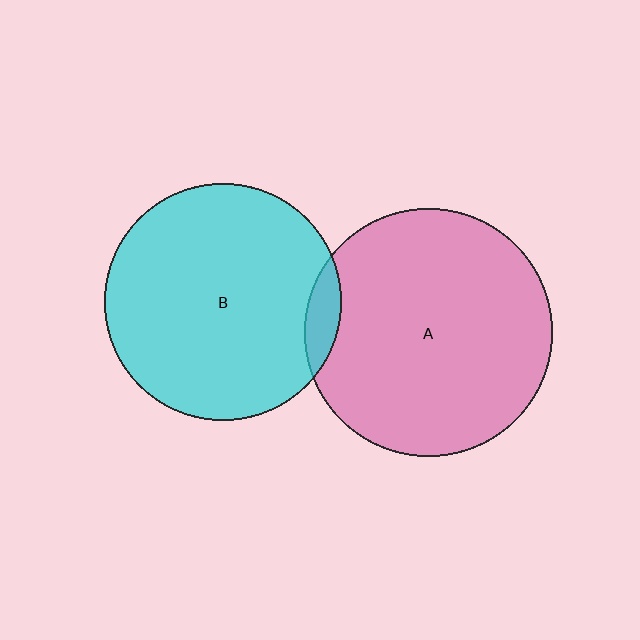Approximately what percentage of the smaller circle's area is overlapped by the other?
Approximately 5%.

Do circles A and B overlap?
Yes.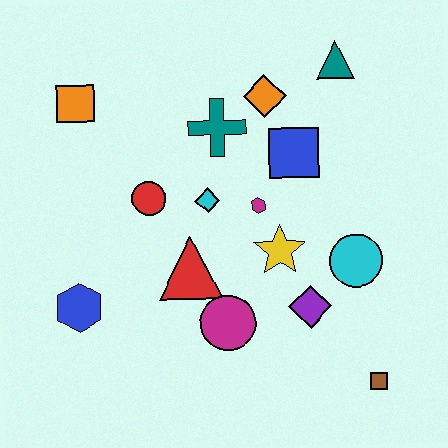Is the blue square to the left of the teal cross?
No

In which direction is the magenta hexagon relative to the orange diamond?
The magenta hexagon is below the orange diamond.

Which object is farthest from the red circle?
The brown square is farthest from the red circle.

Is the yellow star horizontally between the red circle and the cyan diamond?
No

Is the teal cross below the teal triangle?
Yes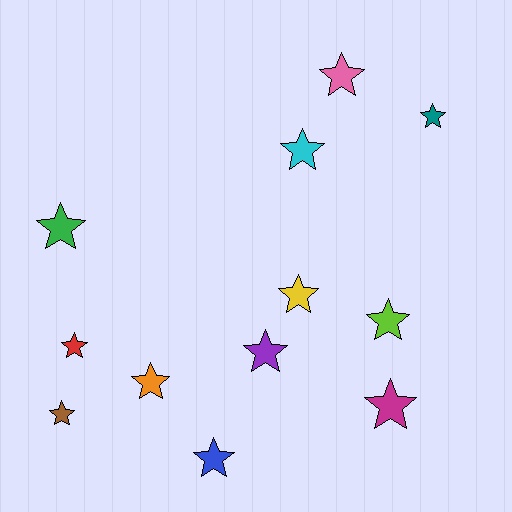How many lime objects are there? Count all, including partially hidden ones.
There is 1 lime object.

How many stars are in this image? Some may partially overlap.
There are 12 stars.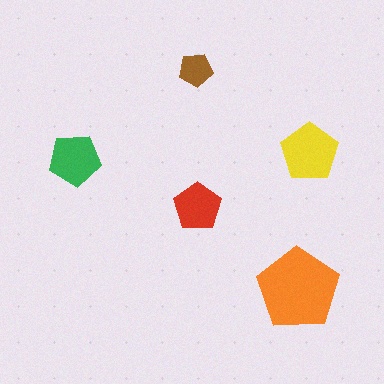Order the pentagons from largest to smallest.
the orange one, the yellow one, the green one, the red one, the brown one.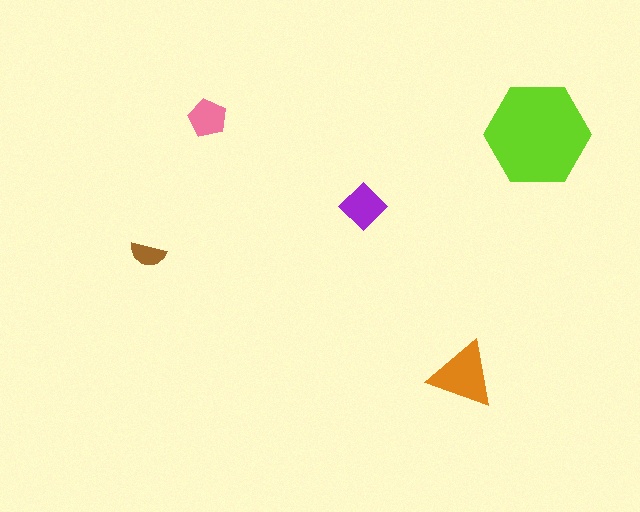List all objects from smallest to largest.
The brown semicircle, the pink pentagon, the purple diamond, the orange triangle, the lime hexagon.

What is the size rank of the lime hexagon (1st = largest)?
1st.